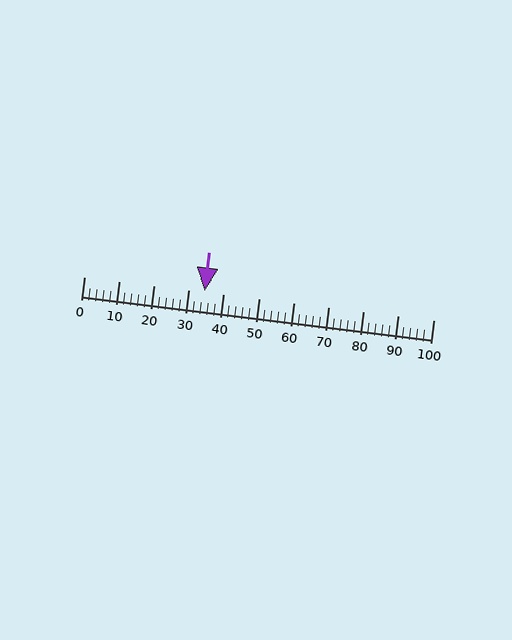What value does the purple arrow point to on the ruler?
The purple arrow points to approximately 34.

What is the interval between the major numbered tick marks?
The major tick marks are spaced 10 units apart.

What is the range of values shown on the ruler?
The ruler shows values from 0 to 100.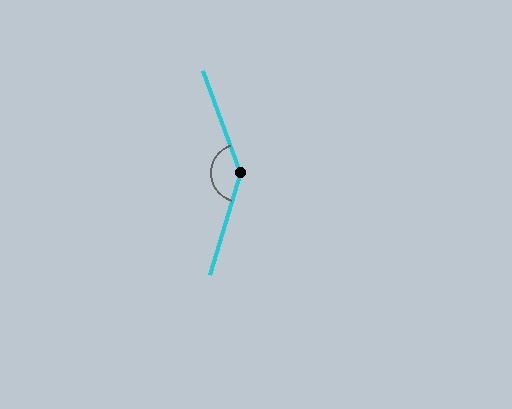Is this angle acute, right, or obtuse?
It is obtuse.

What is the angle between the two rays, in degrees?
Approximately 143 degrees.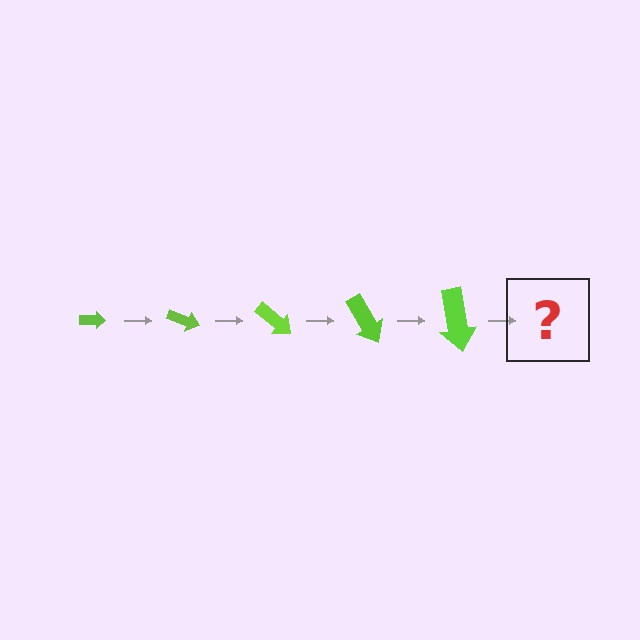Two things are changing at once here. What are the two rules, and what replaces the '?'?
The two rules are that the arrow grows larger each step and it rotates 20 degrees each step. The '?' should be an arrow, larger than the previous one and rotated 100 degrees from the start.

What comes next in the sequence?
The next element should be an arrow, larger than the previous one and rotated 100 degrees from the start.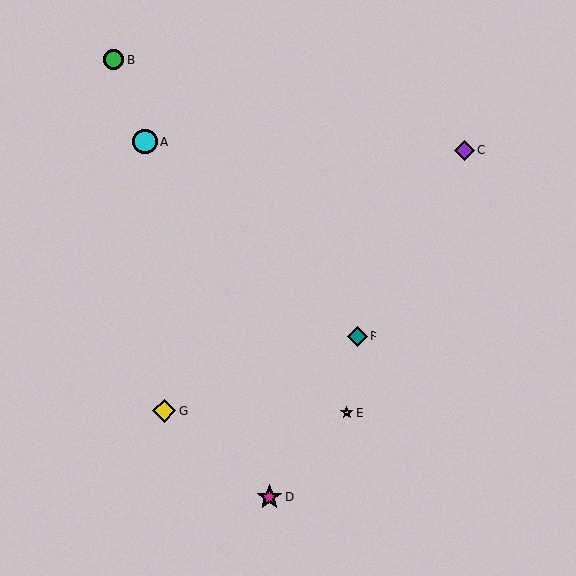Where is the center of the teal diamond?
The center of the teal diamond is at (357, 336).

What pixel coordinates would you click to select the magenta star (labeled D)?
Click at (269, 497) to select the magenta star D.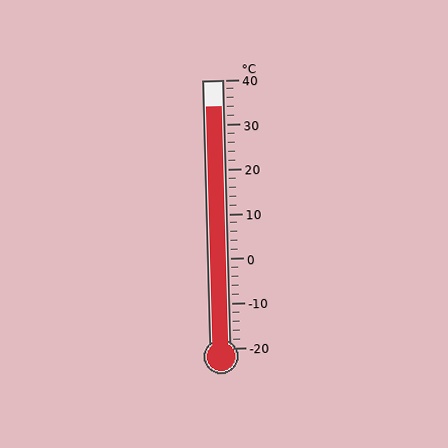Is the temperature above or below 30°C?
The temperature is above 30°C.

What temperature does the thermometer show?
The thermometer shows approximately 34°C.